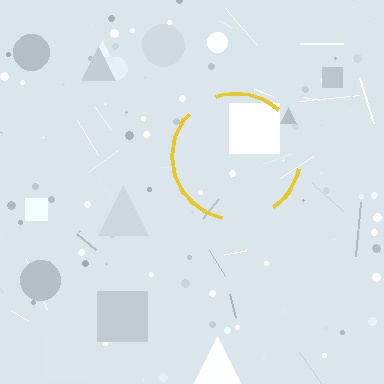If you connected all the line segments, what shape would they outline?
They would outline a circle.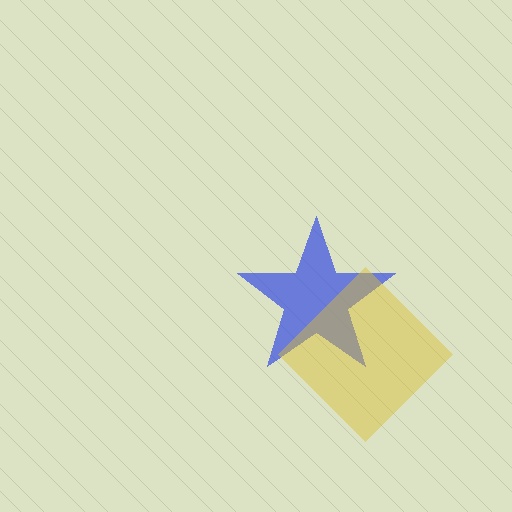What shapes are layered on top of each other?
The layered shapes are: a blue star, a yellow diamond.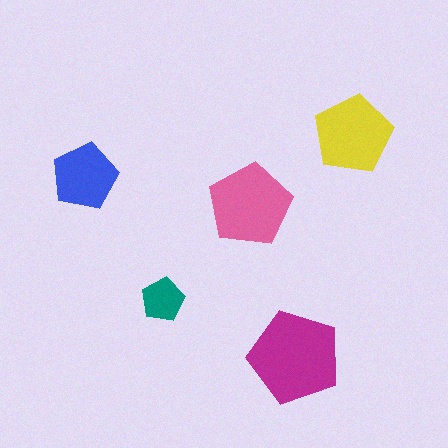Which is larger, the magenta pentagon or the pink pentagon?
The magenta one.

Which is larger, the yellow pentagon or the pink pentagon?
The pink one.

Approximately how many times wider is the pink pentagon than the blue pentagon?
About 1.5 times wider.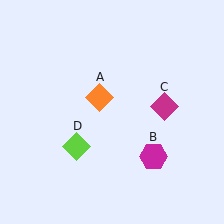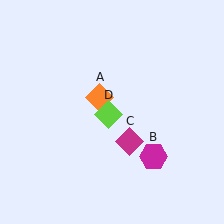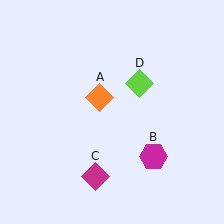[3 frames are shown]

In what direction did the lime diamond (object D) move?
The lime diamond (object D) moved up and to the right.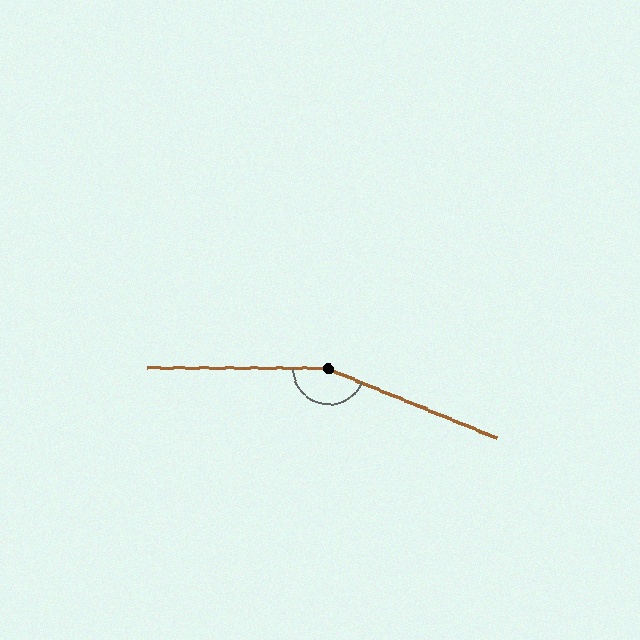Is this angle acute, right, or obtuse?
It is obtuse.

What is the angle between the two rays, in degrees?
Approximately 157 degrees.